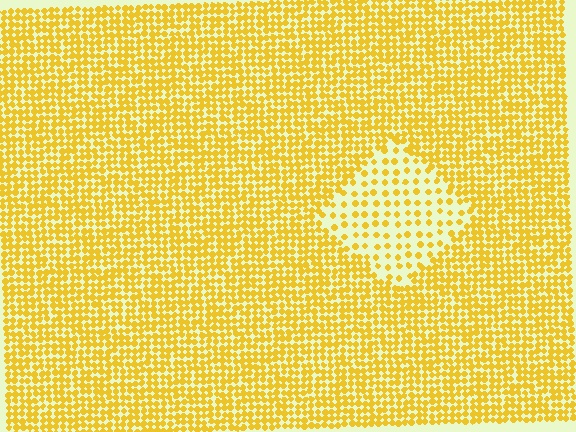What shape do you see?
I see a diamond.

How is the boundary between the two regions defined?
The boundary is defined by a change in element density (approximately 2.5x ratio). All elements are the same color, size, and shape.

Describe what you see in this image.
The image contains small yellow elements arranged at two different densities. A diamond-shaped region is visible where the elements are less densely packed than the surrounding area.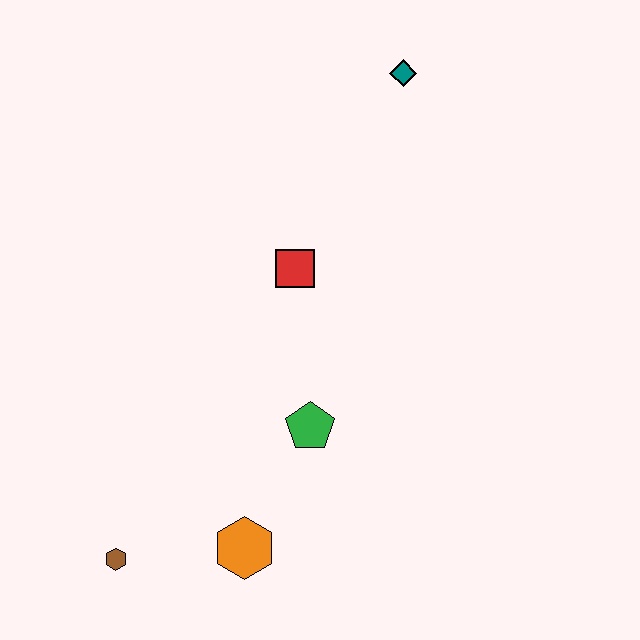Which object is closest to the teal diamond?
The red square is closest to the teal diamond.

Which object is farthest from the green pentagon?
The teal diamond is farthest from the green pentagon.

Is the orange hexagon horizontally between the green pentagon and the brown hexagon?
Yes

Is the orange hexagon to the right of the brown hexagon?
Yes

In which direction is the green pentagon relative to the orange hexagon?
The green pentagon is above the orange hexagon.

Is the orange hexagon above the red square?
No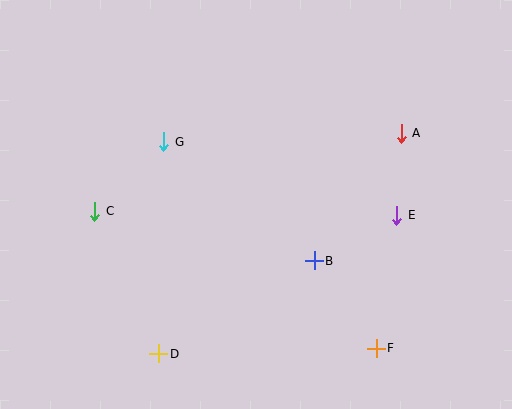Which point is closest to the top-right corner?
Point A is closest to the top-right corner.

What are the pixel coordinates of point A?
Point A is at (401, 133).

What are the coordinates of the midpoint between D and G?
The midpoint between D and G is at (161, 248).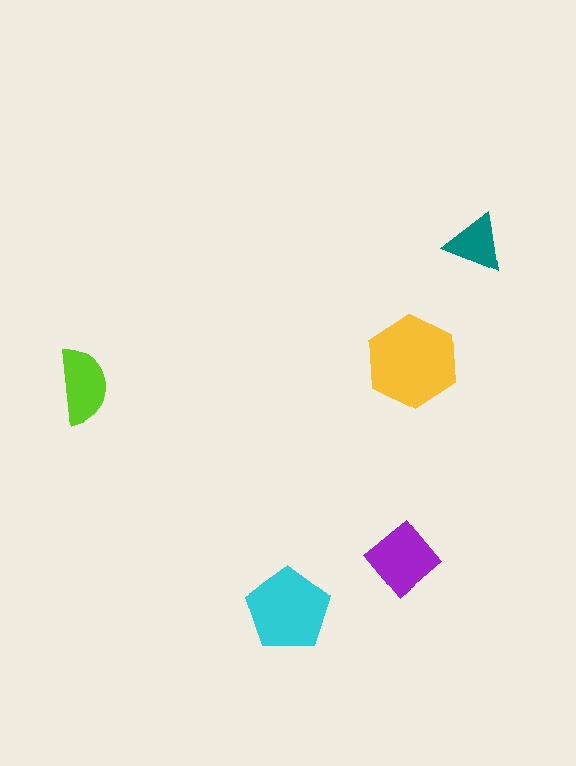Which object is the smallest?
The teal triangle.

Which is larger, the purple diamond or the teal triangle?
The purple diamond.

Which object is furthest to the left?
The lime semicircle is leftmost.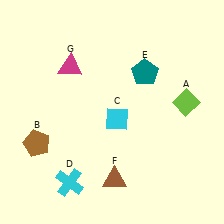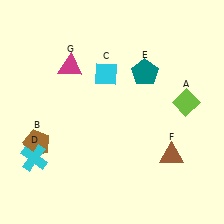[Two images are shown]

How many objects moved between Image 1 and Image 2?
3 objects moved between the two images.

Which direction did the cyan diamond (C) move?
The cyan diamond (C) moved up.